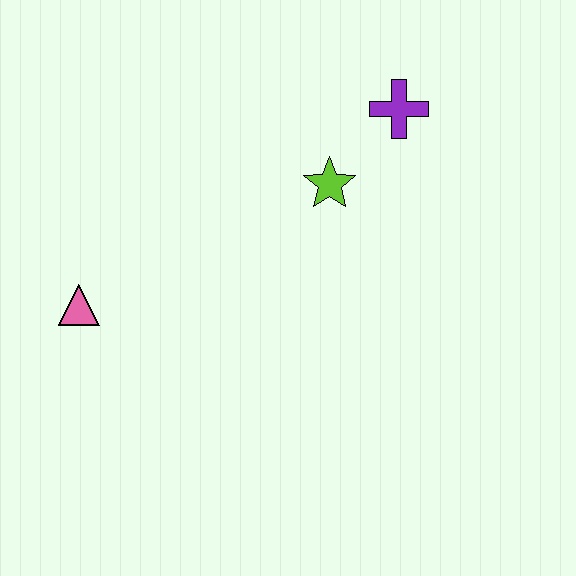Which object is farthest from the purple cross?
The pink triangle is farthest from the purple cross.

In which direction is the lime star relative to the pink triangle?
The lime star is to the right of the pink triangle.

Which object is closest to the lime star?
The purple cross is closest to the lime star.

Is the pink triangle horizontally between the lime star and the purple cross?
No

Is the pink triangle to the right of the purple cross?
No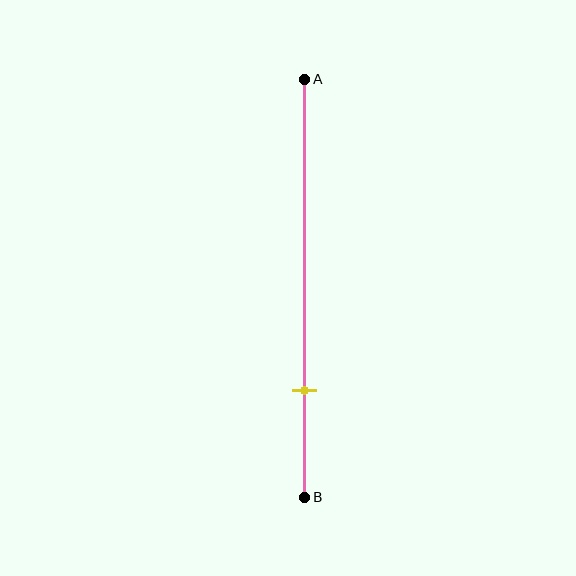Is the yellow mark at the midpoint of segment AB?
No, the mark is at about 75% from A, not at the 50% midpoint.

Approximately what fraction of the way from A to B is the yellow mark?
The yellow mark is approximately 75% of the way from A to B.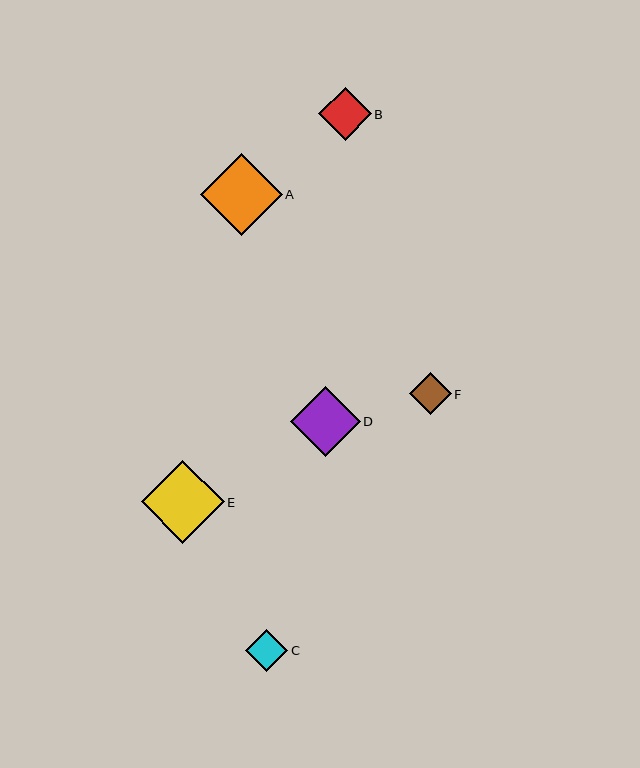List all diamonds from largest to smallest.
From largest to smallest: E, A, D, B, C, F.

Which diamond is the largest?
Diamond E is the largest with a size of approximately 83 pixels.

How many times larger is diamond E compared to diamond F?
Diamond E is approximately 2.0 times the size of diamond F.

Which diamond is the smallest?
Diamond F is the smallest with a size of approximately 42 pixels.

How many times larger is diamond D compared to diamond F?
Diamond D is approximately 1.7 times the size of diamond F.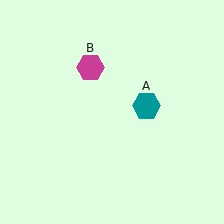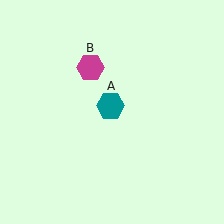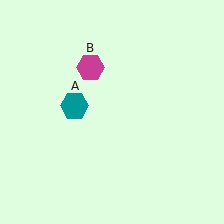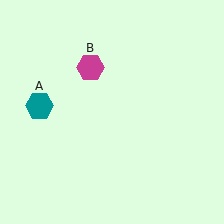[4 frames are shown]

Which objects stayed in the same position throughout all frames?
Magenta hexagon (object B) remained stationary.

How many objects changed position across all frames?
1 object changed position: teal hexagon (object A).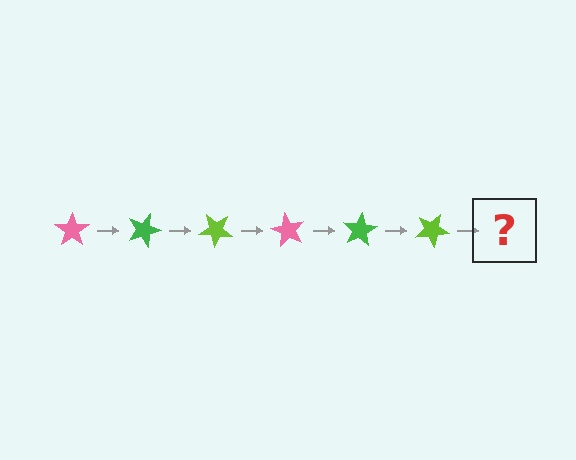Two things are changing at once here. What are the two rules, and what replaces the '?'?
The two rules are that it rotates 20 degrees each step and the color cycles through pink, green, and lime. The '?' should be a pink star, rotated 120 degrees from the start.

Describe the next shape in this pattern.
It should be a pink star, rotated 120 degrees from the start.